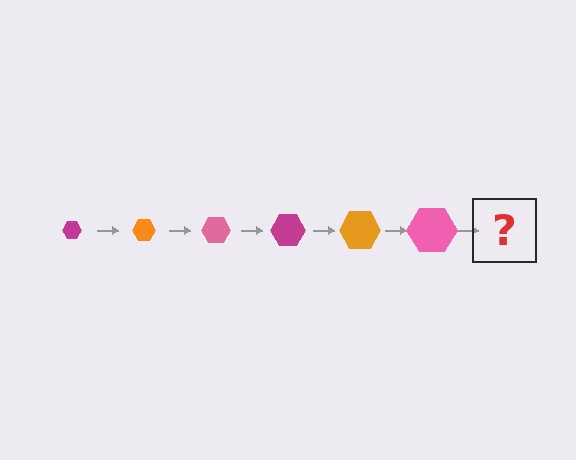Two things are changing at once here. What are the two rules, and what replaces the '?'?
The two rules are that the hexagon grows larger each step and the color cycles through magenta, orange, and pink. The '?' should be a magenta hexagon, larger than the previous one.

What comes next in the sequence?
The next element should be a magenta hexagon, larger than the previous one.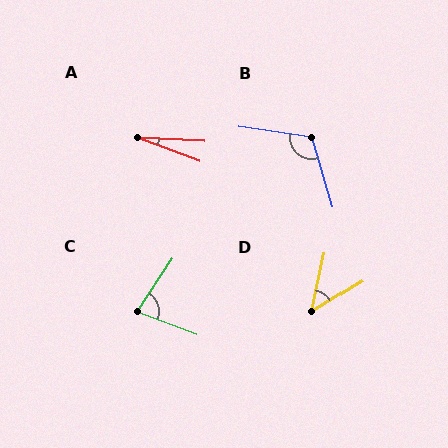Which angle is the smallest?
A, at approximately 18 degrees.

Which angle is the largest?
B, at approximately 115 degrees.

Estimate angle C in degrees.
Approximately 77 degrees.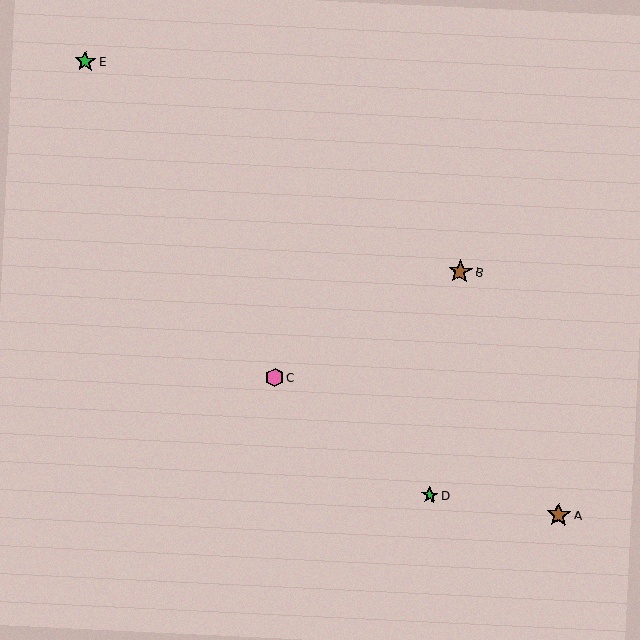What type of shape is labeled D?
Shape D is a green star.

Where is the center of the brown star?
The center of the brown star is at (559, 515).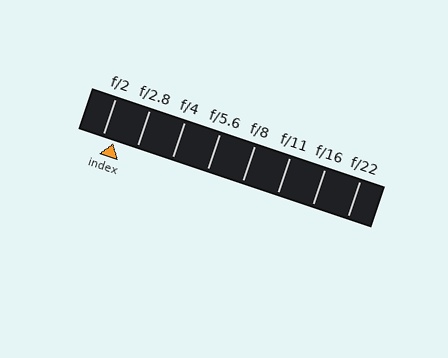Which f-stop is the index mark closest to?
The index mark is closest to f/2.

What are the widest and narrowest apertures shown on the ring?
The widest aperture shown is f/2 and the narrowest is f/22.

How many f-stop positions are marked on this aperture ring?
There are 8 f-stop positions marked.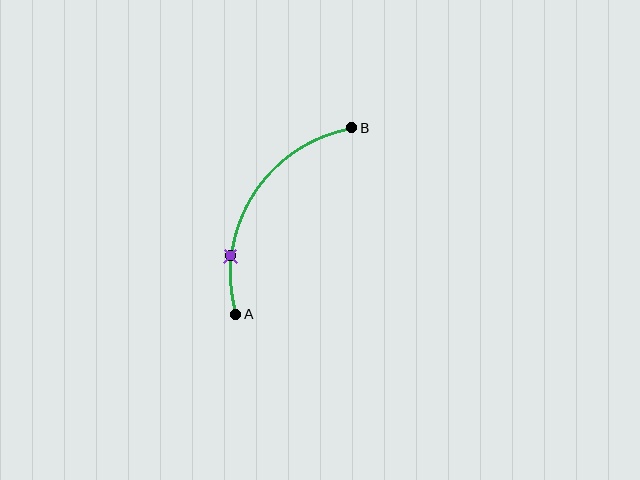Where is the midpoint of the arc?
The arc midpoint is the point on the curve farthest from the straight line joining A and B. It sits to the left of that line.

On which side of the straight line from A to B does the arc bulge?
The arc bulges to the left of the straight line connecting A and B.